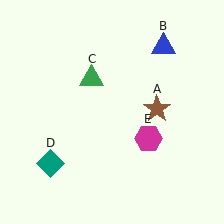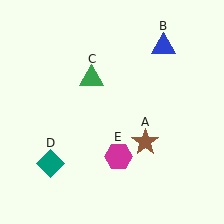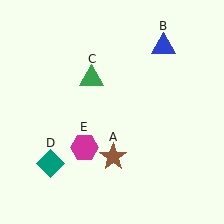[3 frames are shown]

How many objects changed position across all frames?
2 objects changed position: brown star (object A), magenta hexagon (object E).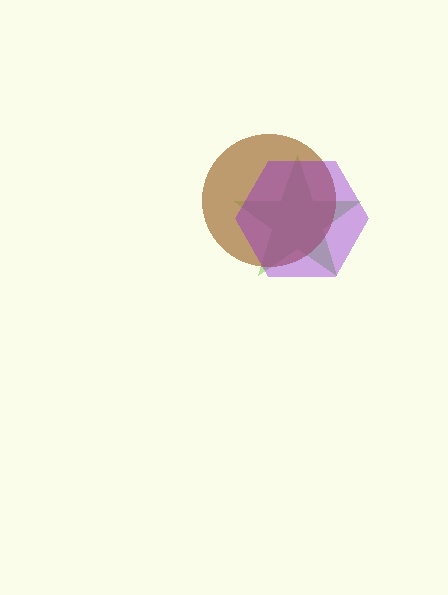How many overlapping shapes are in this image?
There are 3 overlapping shapes in the image.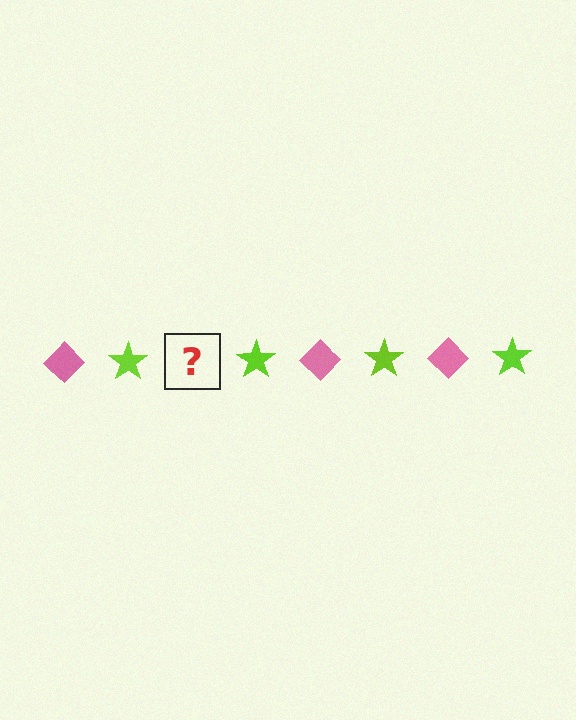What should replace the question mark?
The question mark should be replaced with a pink diamond.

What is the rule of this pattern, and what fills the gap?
The rule is that the pattern alternates between pink diamond and lime star. The gap should be filled with a pink diamond.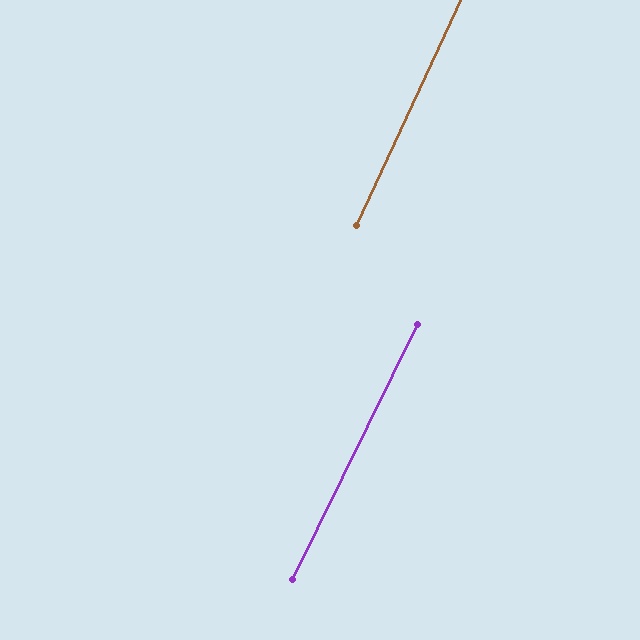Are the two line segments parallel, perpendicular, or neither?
Parallel — their directions differ by only 1.5°.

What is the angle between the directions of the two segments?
Approximately 2 degrees.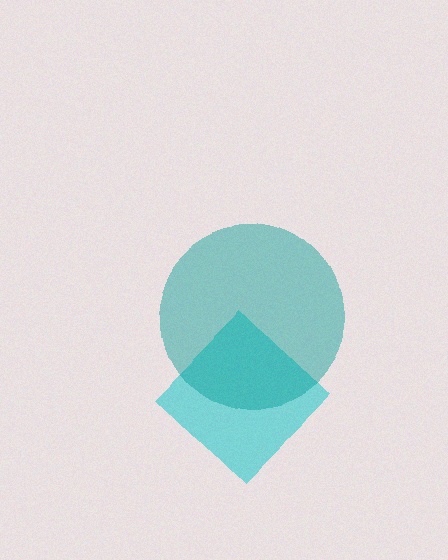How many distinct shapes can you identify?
There are 2 distinct shapes: a cyan diamond, a teal circle.